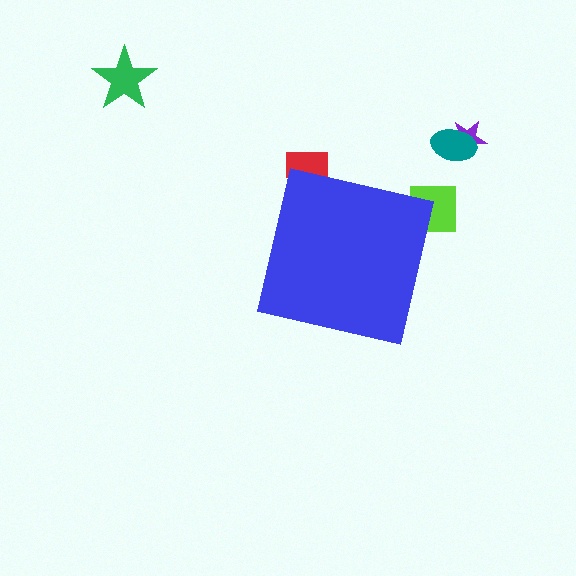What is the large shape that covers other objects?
A blue square.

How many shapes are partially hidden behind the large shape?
2 shapes are partially hidden.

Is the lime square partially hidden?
Yes, the lime square is partially hidden behind the blue square.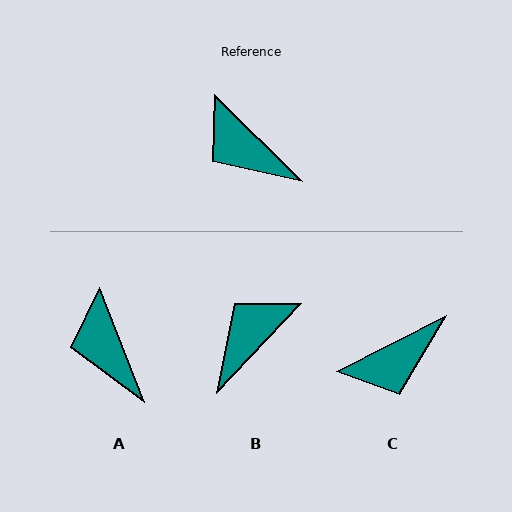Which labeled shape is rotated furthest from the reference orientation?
B, about 89 degrees away.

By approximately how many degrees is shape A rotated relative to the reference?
Approximately 24 degrees clockwise.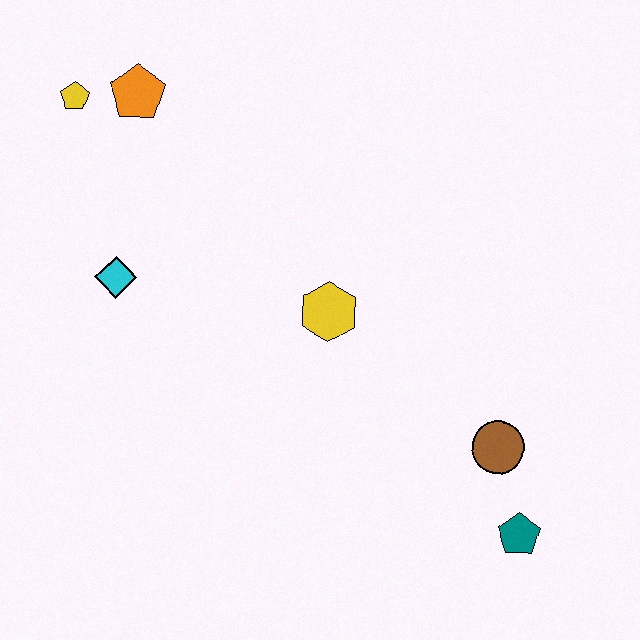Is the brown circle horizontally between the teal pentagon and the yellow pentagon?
Yes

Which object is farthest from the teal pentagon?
The yellow pentagon is farthest from the teal pentagon.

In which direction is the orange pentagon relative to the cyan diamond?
The orange pentagon is above the cyan diamond.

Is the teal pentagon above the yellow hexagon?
No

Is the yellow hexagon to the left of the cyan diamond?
No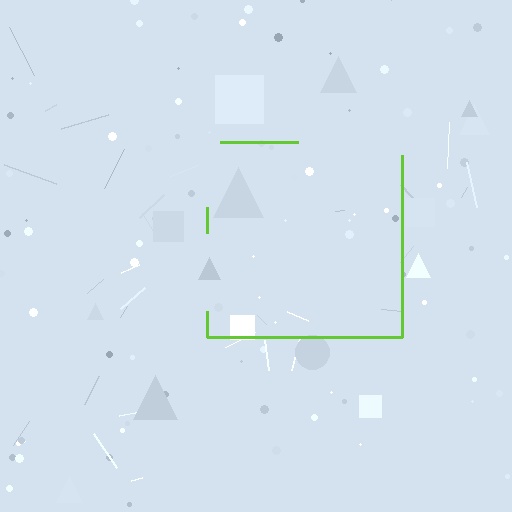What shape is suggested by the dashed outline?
The dashed outline suggests a square.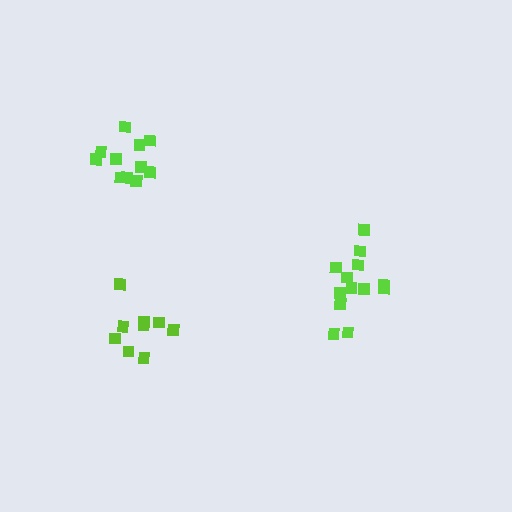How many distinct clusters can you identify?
There are 3 distinct clusters.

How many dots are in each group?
Group 1: 13 dots, Group 2: 11 dots, Group 3: 9 dots (33 total).